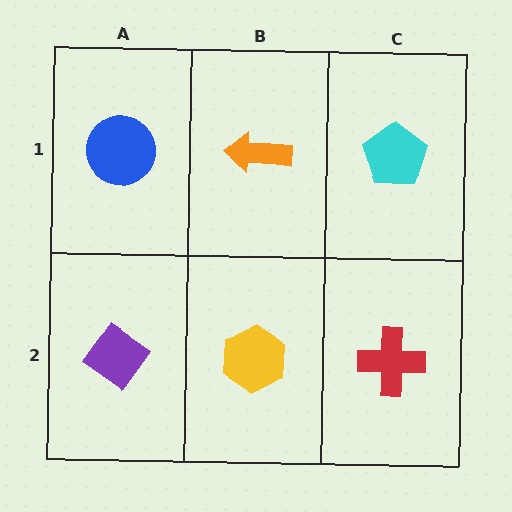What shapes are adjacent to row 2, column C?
A cyan pentagon (row 1, column C), a yellow hexagon (row 2, column B).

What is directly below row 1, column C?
A red cross.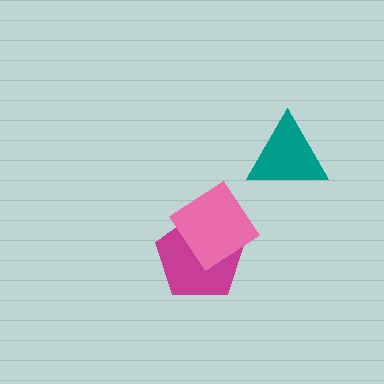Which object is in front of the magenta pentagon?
The pink diamond is in front of the magenta pentagon.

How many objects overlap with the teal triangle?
0 objects overlap with the teal triangle.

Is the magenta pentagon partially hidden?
Yes, it is partially covered by another shape.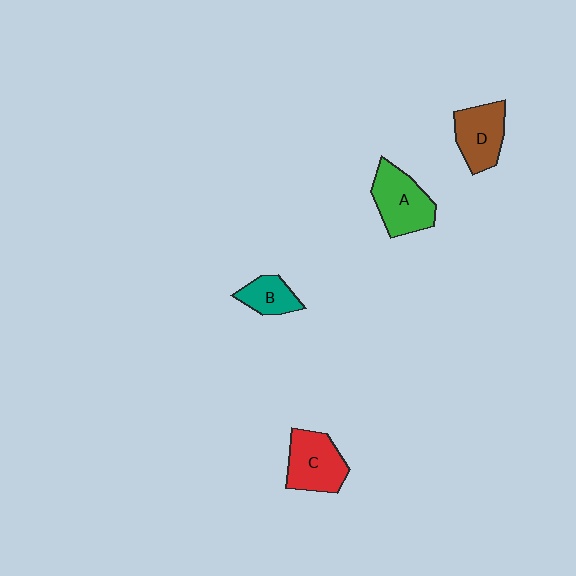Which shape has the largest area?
Shape A (green).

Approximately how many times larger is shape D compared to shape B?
Approximately 1.5 times.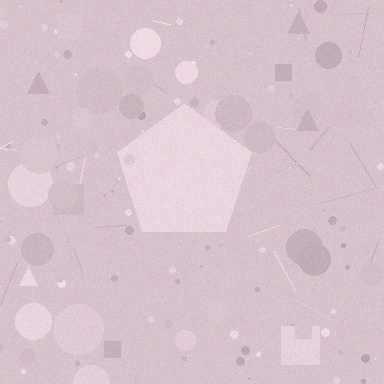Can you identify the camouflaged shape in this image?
The camouflaged shape is a pentagon.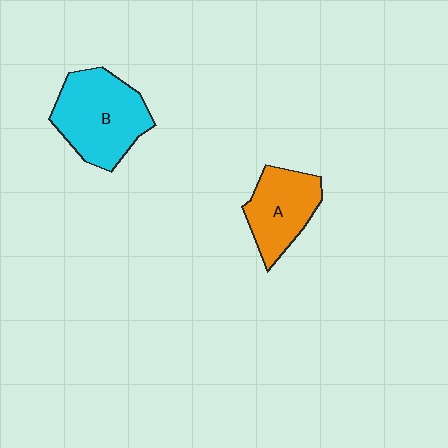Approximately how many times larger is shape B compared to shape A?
Approximately 1.4 times.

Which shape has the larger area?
Shape B (cyan).